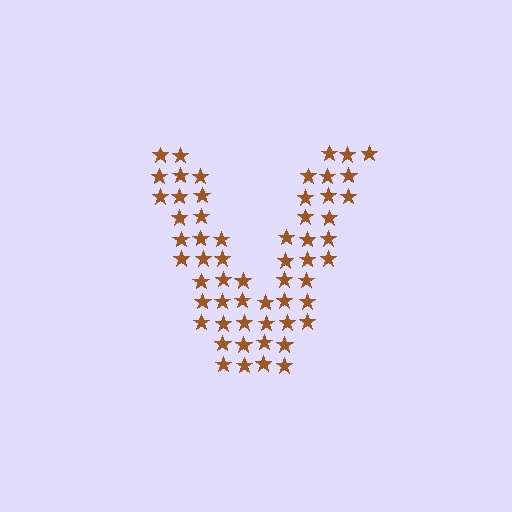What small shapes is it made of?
It is made of small stars.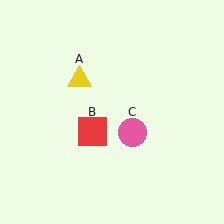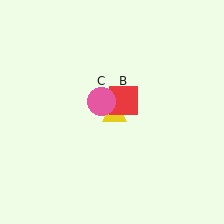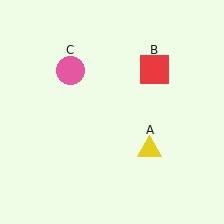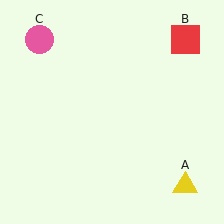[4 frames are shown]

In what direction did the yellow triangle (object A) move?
The yellow triangle (object A) moved down and to the right.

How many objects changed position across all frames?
3 objects changed position: yellow triangle (object A), red square (object B), pink circle (object C).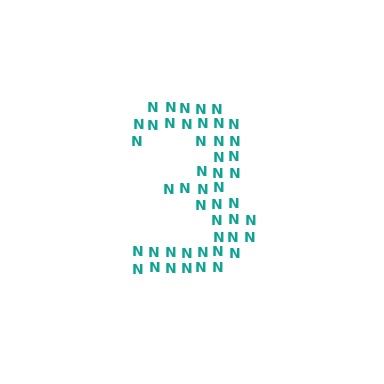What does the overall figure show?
The overall figure shows the digit 3.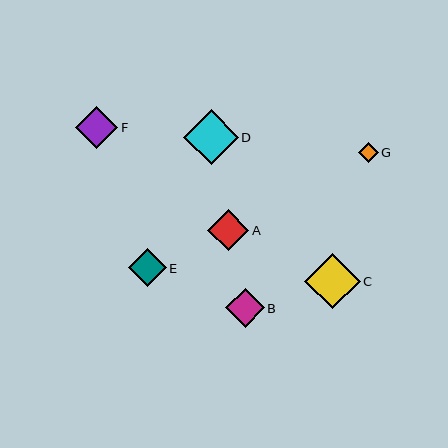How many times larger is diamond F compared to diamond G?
Diamond F is approximately 2.1 times the size of diamond G.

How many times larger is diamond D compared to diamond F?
Diamond D is approximately 1.3 times the size of diamond F.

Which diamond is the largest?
Diamond C is the largest with a size of approximately 55 pixels.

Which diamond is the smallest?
Diamond G is the smallest with a size of approximately 20 pixels.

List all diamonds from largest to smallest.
From largest to smallest: C, D, F, A, B, E, G.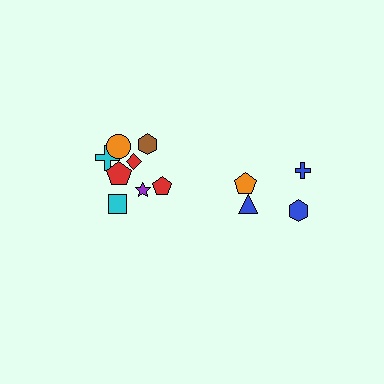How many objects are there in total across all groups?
There are 12 objects.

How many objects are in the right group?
There are 4 objects.